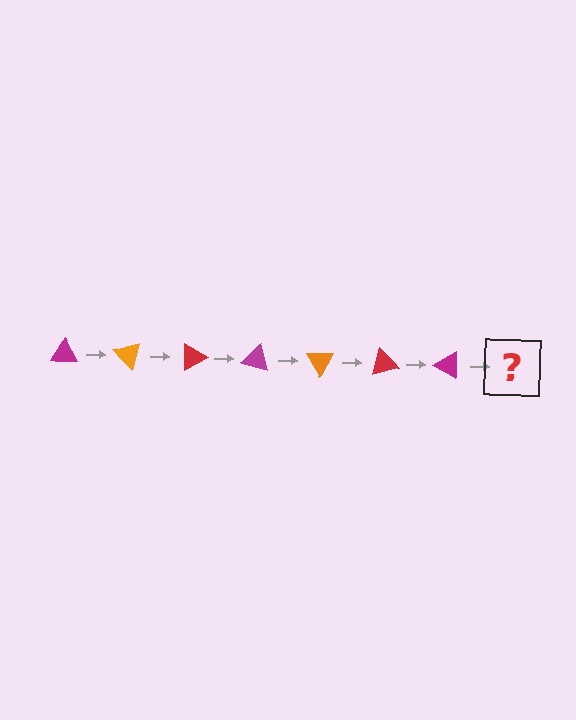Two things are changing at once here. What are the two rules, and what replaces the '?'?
The two rules are that it rotates 45 degrees each step and the color cycles through magenta, orange, and red. The '?' should be an orange triangle, rotated 315 degrees from the start.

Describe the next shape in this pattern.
It should be an orange triangle, rotated 315 degrees from the start.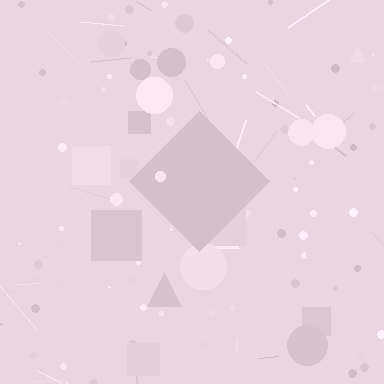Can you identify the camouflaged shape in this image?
The camouflaged shape is a diamond.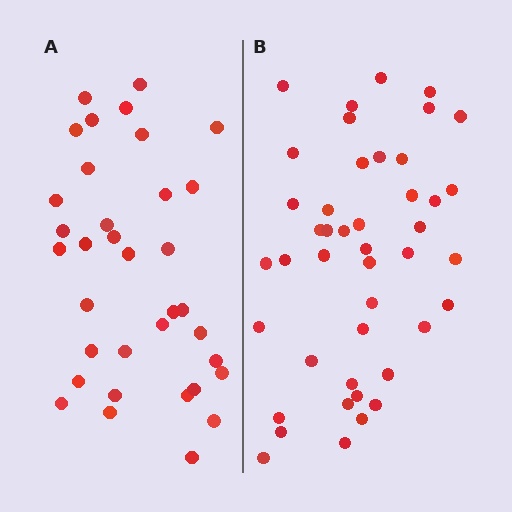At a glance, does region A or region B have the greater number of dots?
Region B (the right region) has more dots.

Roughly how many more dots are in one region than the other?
Region B has roughly 8 or so more dots than region A.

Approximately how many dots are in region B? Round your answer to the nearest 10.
About 40 dots. (The exact count is 44, which rounds to 40.)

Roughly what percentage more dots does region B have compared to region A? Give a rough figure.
About 25% more.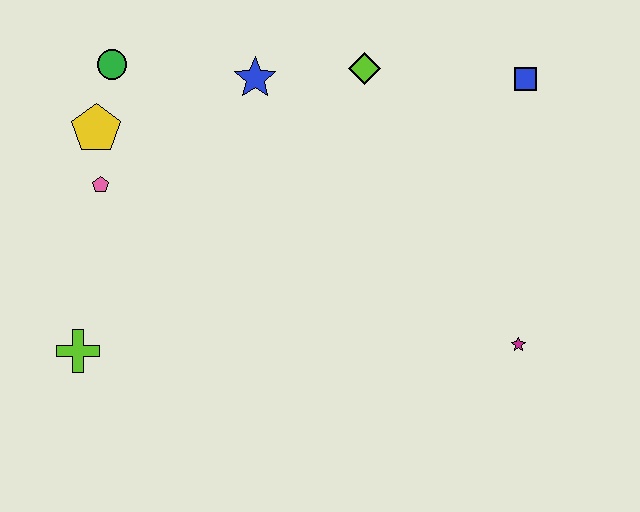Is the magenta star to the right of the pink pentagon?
Yes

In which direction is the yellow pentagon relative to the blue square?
The yellow pentagon is to the left of the blue square.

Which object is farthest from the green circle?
The magenta star is farthest from the green circle.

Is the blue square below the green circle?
Yes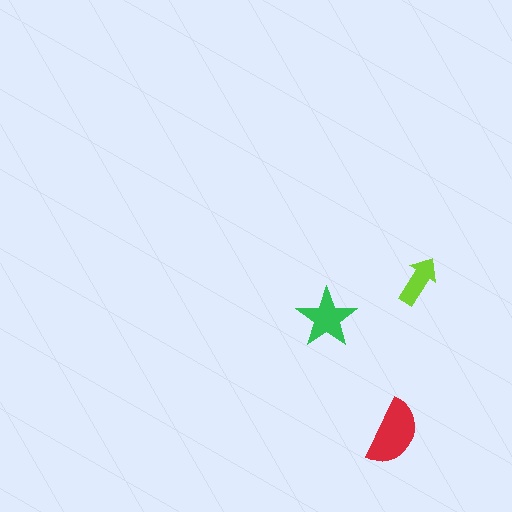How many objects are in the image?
There are 3 objects in the image.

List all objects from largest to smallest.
The red semicircle, the green star, the lime arrow.